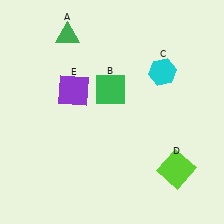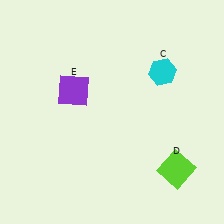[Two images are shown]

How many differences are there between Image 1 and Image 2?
There are 2 differences between the two images.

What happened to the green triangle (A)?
The green triangle (A) was removed in Image 2. It was in the top-left area of Image 1.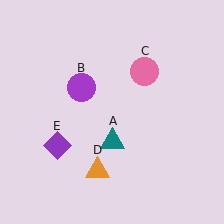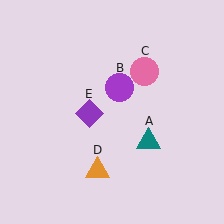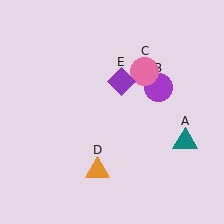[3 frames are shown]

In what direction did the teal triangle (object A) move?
The teal triangle (object A) moved right.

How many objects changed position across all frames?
3 objects changed position: teal triangle (object A), purple circle (object B), purple diamond (object E).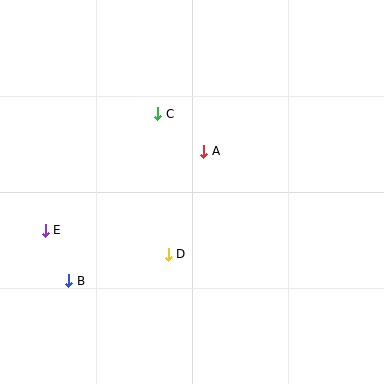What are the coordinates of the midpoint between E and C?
The midpoint between E and C is at (101, 172).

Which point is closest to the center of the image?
Point A at (204, 151) is closest to the center.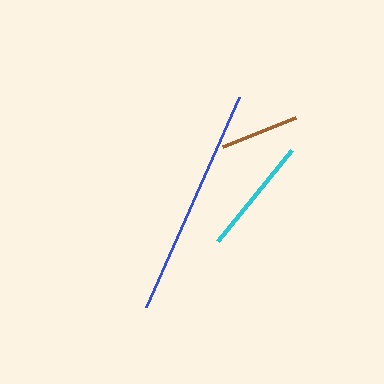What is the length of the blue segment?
The blue segment is approximately 229 pixels long.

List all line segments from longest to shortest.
From longest to shortest: blue, cyan, brown.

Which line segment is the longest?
The blue line is the longest at approximately 229 pixels.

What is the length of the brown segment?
The brown segment is approximately 79 pixels long.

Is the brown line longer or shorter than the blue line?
The blue line is longer than the brown line.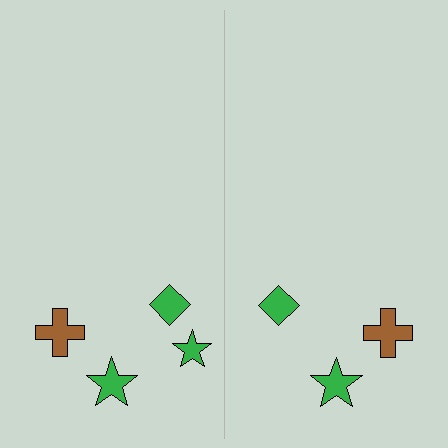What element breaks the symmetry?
A green star is missing from the right side.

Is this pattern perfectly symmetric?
No, the pattern is not perfectly symmetric. A green star is missing from the right side.